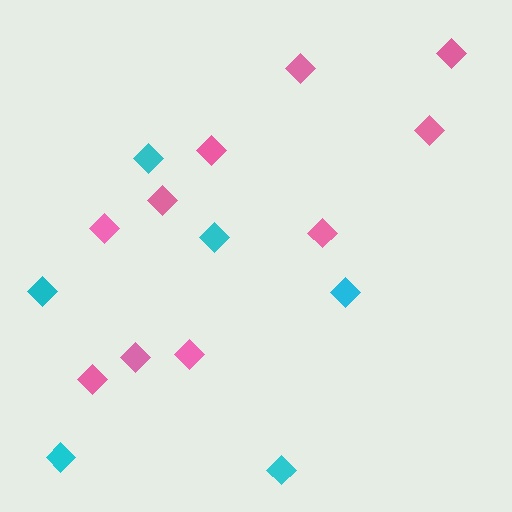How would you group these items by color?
There are 2 groups: one group of pink diamonds (10) and one group of cyan diamonds (6).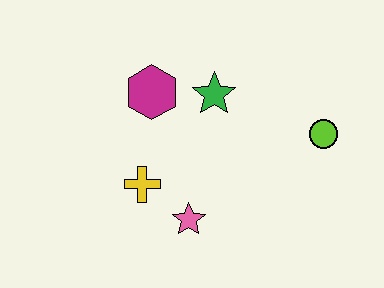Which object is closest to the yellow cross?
The pink star is closest to the yellow cross.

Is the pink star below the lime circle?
Yes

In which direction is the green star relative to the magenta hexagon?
The green star is to the right of the magenta hexagon.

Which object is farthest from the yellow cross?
The lime circle is farthest from the yellow cross.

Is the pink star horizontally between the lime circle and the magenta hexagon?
Yes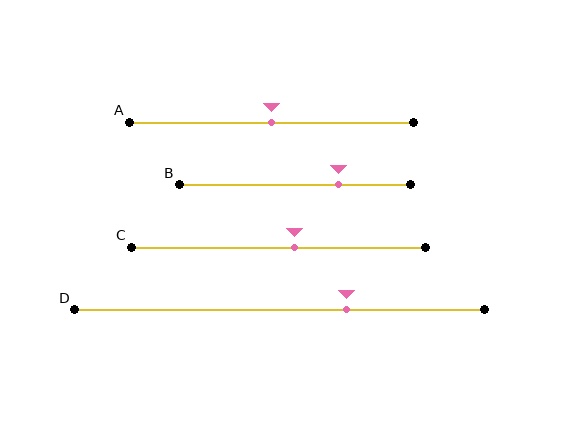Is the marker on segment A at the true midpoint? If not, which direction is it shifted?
Yes, the marker on segment A is at the true midpoint.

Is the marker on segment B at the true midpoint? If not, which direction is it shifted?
No, the marker on segment B is shifted to the right by about 19% of the segment length.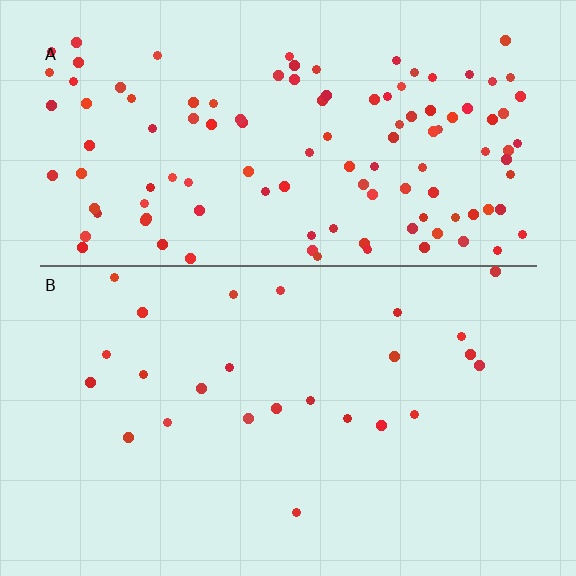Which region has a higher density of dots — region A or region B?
A (the top).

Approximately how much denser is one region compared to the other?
Approximately 4.8× — region A over region B.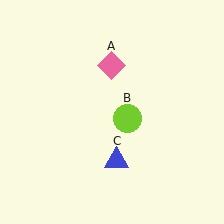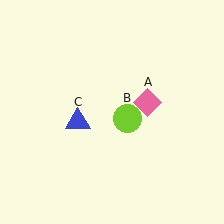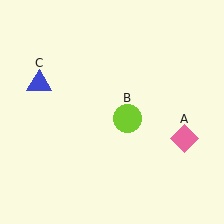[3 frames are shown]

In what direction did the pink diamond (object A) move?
The pink diamond (object A) moved down and to the right.